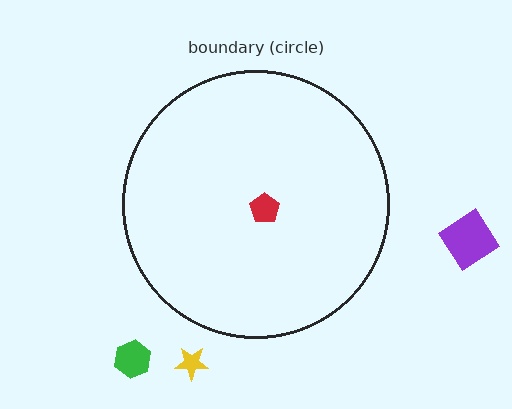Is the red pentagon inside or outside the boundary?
Inside.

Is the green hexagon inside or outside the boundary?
Outside.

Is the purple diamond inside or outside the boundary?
Outside.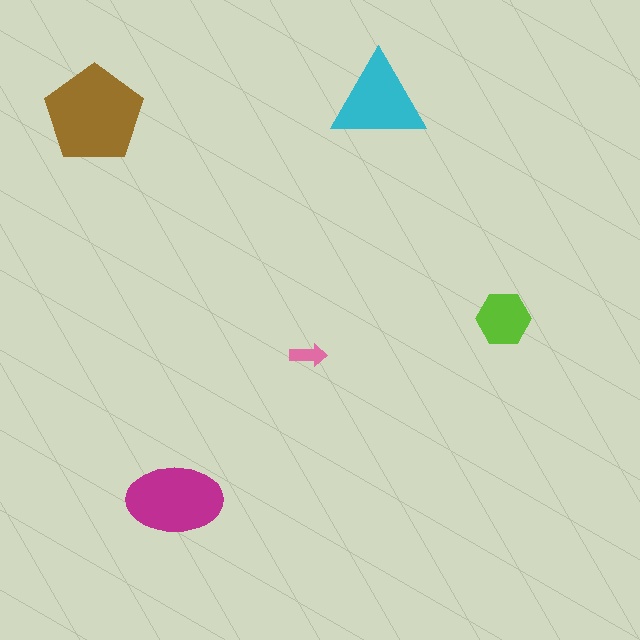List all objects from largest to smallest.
The brown pentagon, the magenta ellipse, the cyan triangle, the lime hexagon, the pink arrow.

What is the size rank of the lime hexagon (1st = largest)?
4th.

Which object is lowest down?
The magenta ellipse is bottommost.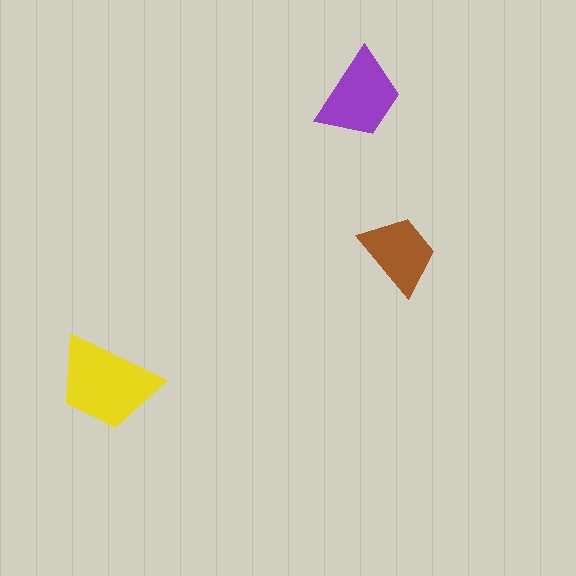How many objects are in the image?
There are 3 objects in the image.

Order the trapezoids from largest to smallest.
the yellow one, the purple one, the brown one.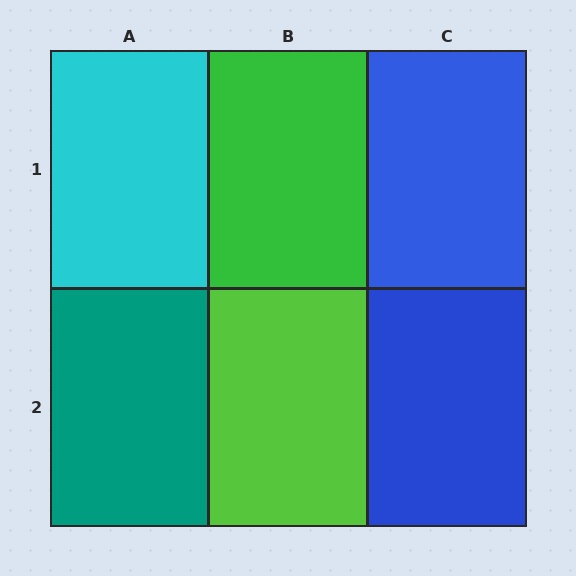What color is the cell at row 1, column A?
Cyan.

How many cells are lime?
1 cell is lime.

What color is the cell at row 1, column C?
Blue.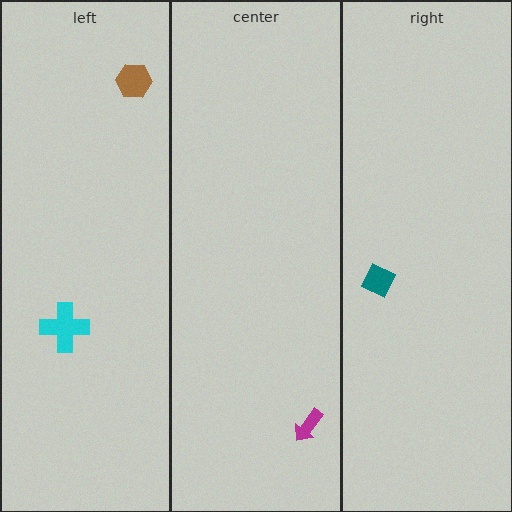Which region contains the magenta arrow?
The center region.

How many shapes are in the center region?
1.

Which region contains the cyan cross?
The left region.